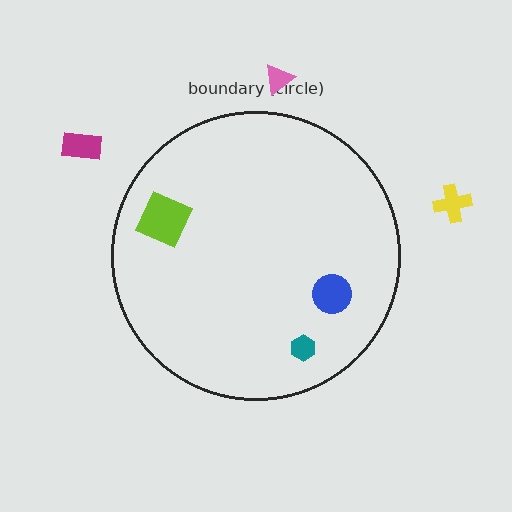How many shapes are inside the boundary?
3 inside, 3 outside.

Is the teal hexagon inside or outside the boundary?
Inside.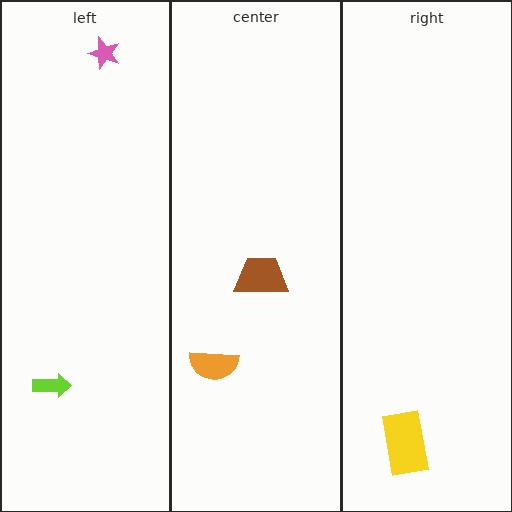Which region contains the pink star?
The left region.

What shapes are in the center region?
The brown trapezoid, the orange semicircle.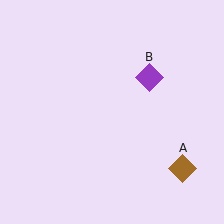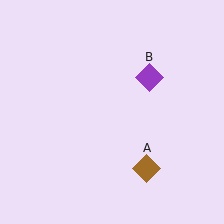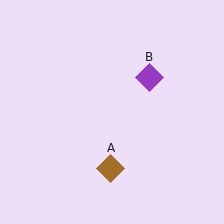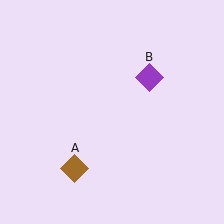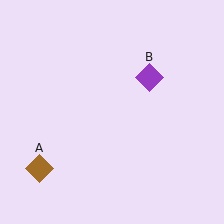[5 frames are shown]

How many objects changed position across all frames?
1 object changed position: brown diamond (object A).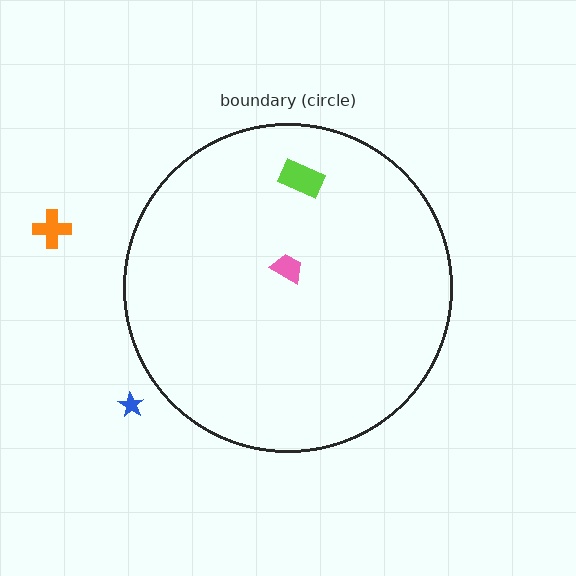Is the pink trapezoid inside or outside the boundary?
Inside.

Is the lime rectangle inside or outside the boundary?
Inside.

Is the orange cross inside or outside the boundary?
Outside.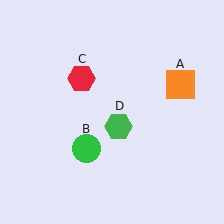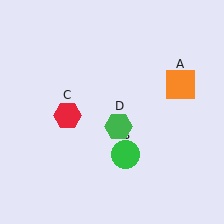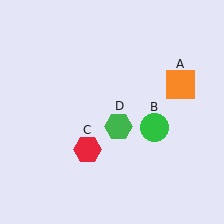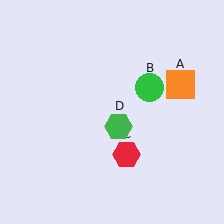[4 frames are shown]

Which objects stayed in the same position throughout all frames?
Orange square (object A) and green hexagon (object D) remained stationary.